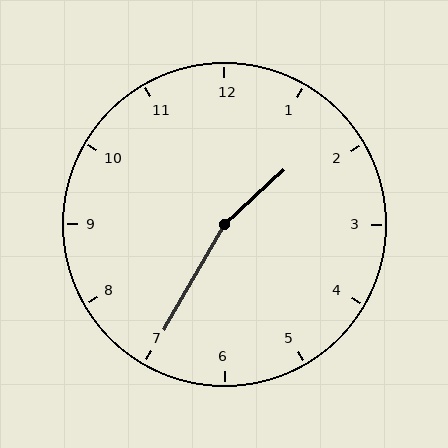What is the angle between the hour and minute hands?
Approximately 162 degrees.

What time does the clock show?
1:35.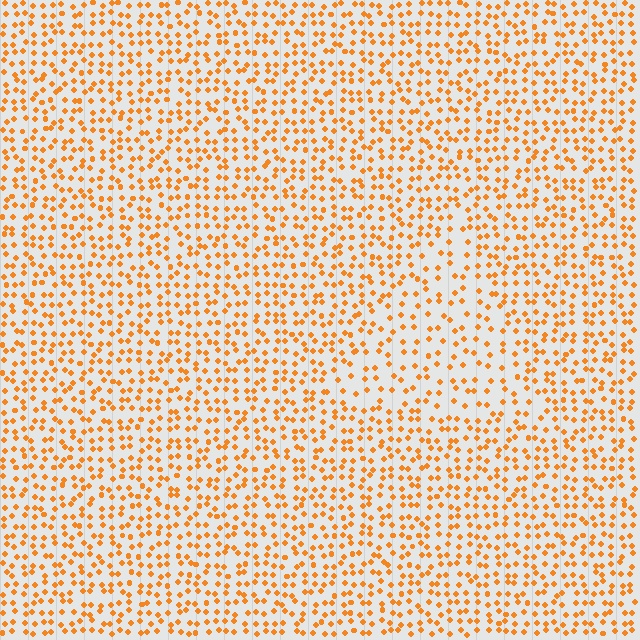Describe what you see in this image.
The image contains small orange elements arranged at two different densities. A triangle-shaped region is visible where the elements are less densely packed than the surrounding area.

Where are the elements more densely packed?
The elements are more densely packed outside the triangle boundary.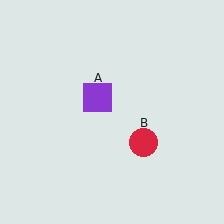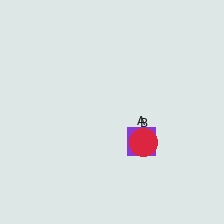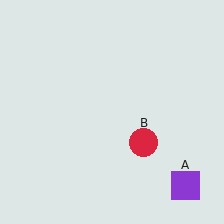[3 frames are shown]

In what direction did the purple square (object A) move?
The purple square (object A) moved down and to the right.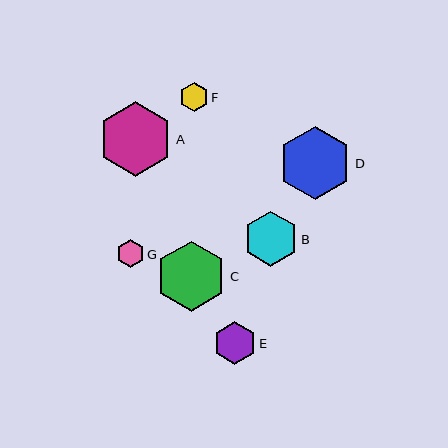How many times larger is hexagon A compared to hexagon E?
Hexagon A is approximately 1.7 times the size of hexagon E.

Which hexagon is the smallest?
Hexagon G is the smallest with a size of approximately 28 pixels.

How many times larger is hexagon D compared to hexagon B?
Hexagon D is approximately 1.3 times the size of hexagon B.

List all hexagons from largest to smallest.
From largest to smallest: A, D, C, B, E, F, G.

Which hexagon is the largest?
Hexagon A is the largest with a size of approximately 75 pixels.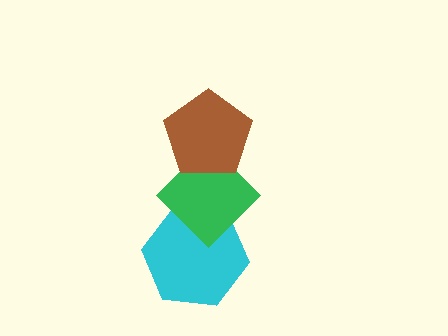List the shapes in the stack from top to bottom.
From top to bottom: the brown pentagon, the green diamond, the cyan hexagon.